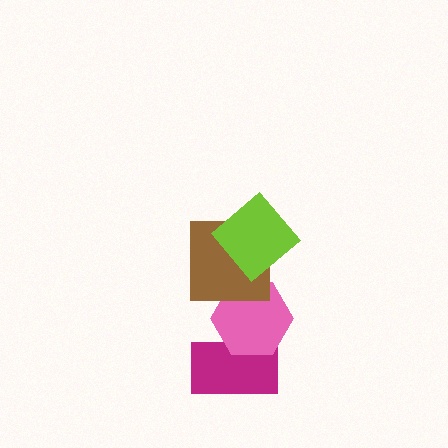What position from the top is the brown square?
The brown square is 2nd from the top.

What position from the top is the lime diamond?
The lime diamond is 1st from the top.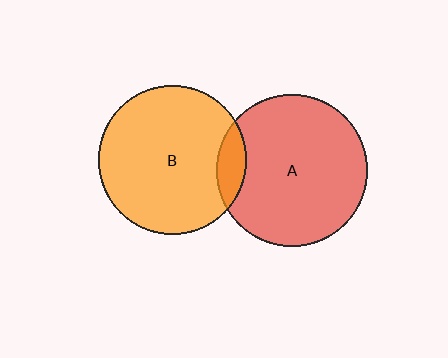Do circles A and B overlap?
Yes.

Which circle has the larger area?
Circle A (red).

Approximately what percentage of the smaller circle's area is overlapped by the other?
Approximately 10%.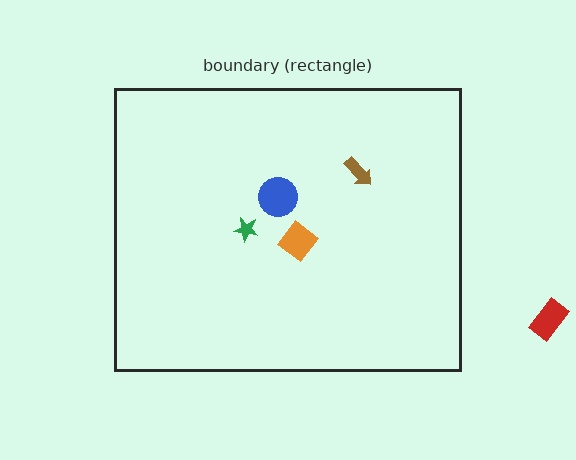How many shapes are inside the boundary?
4 inside, 1 outside.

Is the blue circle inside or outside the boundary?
Inside.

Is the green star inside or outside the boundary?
Inside.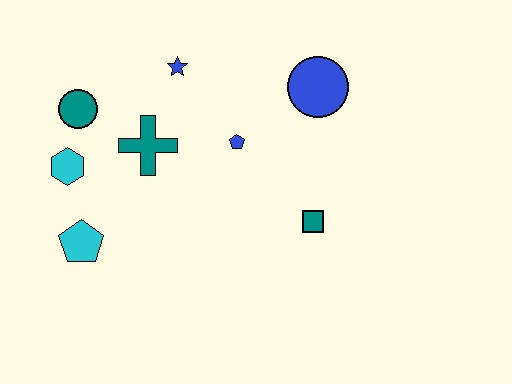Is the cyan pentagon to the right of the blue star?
No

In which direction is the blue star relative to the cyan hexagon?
The blue star is to the right of the cyan hexagon.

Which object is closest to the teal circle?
The cyan hexagon is closest to the teal circle.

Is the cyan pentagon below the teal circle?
Yes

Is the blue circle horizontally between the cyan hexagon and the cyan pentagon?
No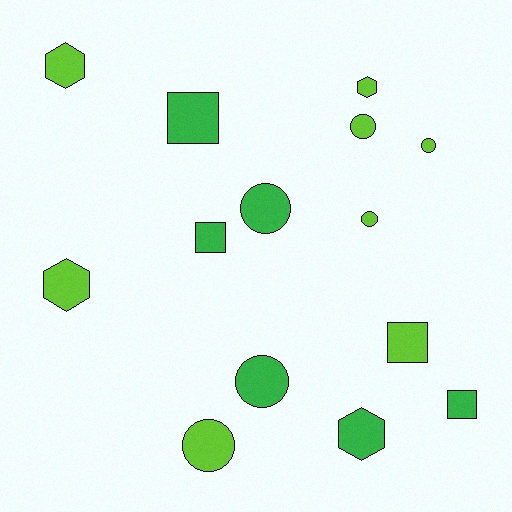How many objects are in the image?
There are 14 objects.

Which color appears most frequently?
Lime, with 8 objects.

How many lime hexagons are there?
There are 3 lime hexagons.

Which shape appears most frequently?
Circle, with 6 objects.